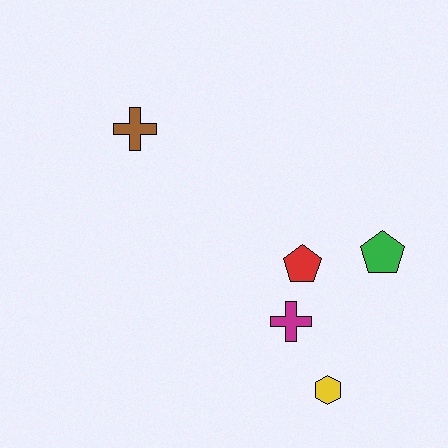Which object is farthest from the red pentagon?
The brown cross is farthest from the red pentagon.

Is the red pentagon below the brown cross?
Yes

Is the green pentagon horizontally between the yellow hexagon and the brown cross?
No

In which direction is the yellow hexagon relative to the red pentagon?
The yellow hexagon is below the red pentagon.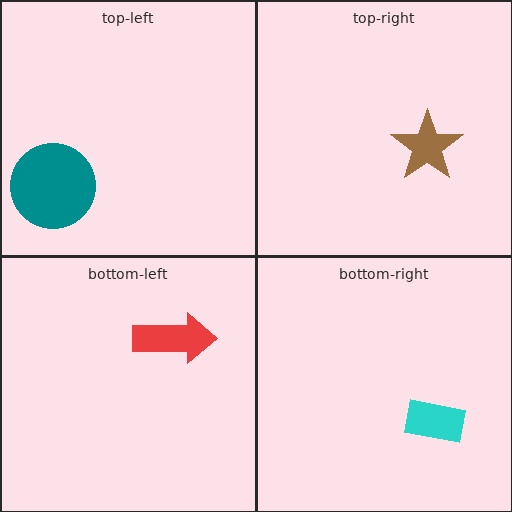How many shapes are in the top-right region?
1.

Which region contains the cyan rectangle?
The bottom-right region.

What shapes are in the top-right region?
The brown star.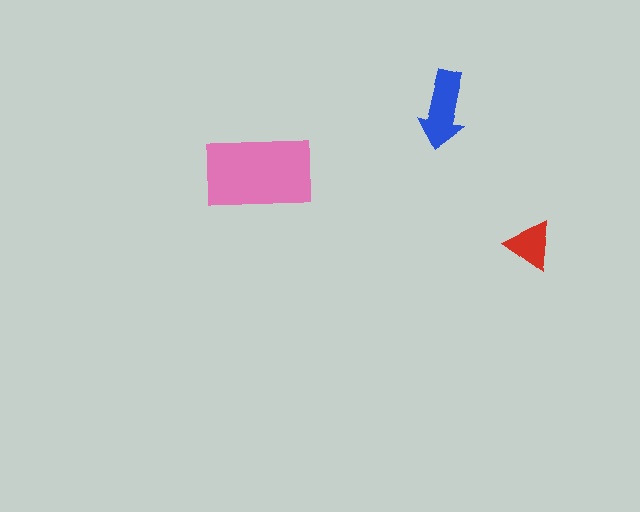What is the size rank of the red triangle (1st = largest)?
3rd.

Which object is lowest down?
The red triangle is bottommost.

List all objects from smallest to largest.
The red triangle, the blue arrow, the pink rectangle.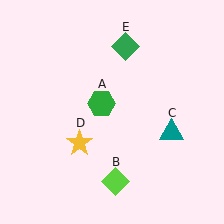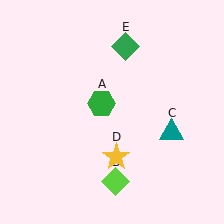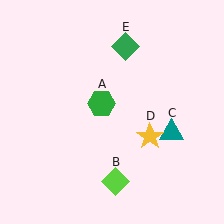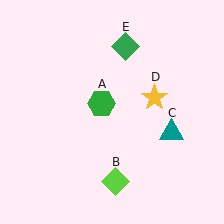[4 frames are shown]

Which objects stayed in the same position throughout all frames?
Green hexagon (object A) and lime diamond (object B) and teal triangle (object C) and green diamond (object E) remained stationary.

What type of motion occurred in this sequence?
The yellow star (object D) rotated counterclockwise around the center of the scene.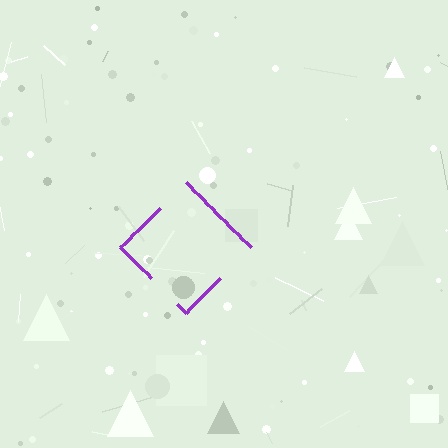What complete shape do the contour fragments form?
The contour fragments form a diamond.